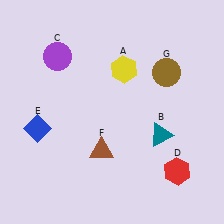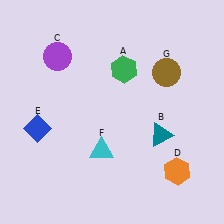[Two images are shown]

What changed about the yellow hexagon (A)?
In Image 1, A is yellow. In Image 2, it changed to green.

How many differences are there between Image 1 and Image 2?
There are 3 differences between the two images.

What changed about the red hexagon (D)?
In Image 1, D is red. In Image 2, it changed to orange.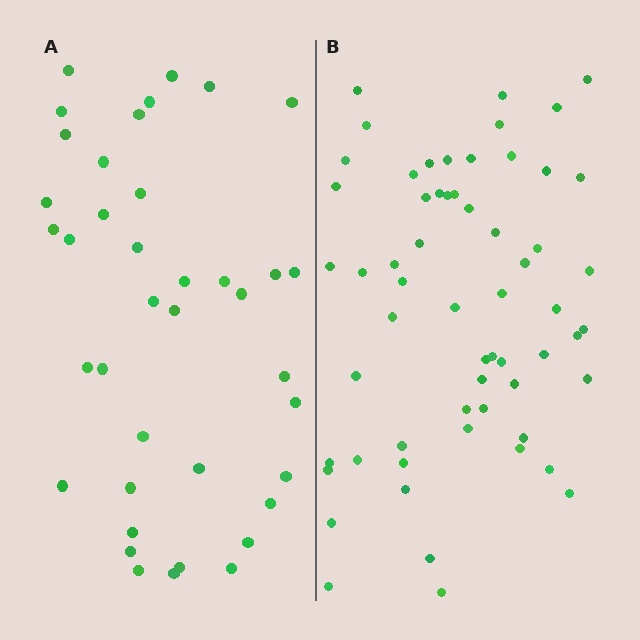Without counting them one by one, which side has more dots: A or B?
Region B (the right region) has more dots.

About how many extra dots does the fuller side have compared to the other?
Region B has approximately 20 more dots than region A.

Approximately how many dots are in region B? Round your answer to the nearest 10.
About 60 dots.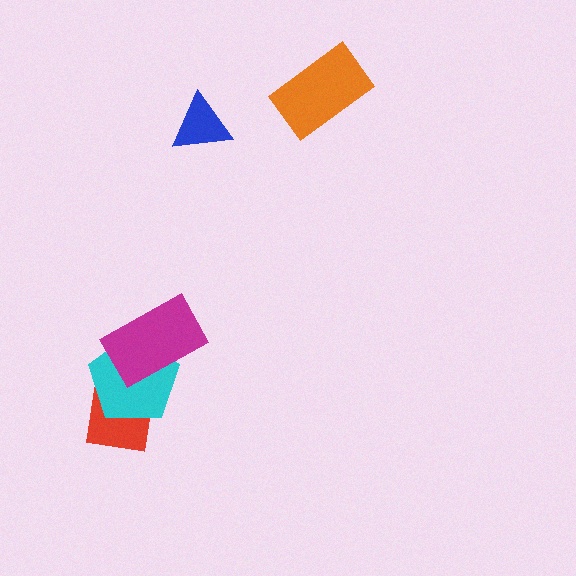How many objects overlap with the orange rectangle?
0 objects overlap with the orange rectangle.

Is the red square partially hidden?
Yes, it is partially covered by another shape.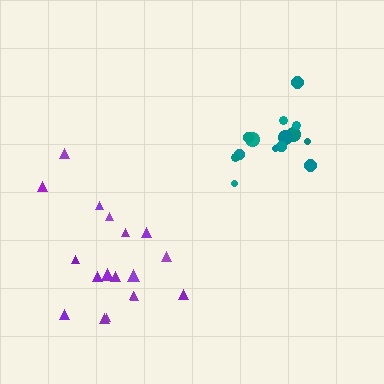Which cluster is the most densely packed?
Teal.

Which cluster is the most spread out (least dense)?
Purple.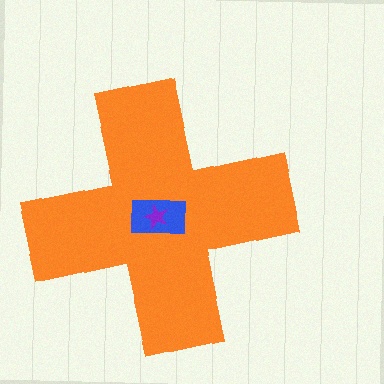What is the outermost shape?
The orange cross.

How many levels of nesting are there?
3.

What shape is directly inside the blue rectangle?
The purple star.